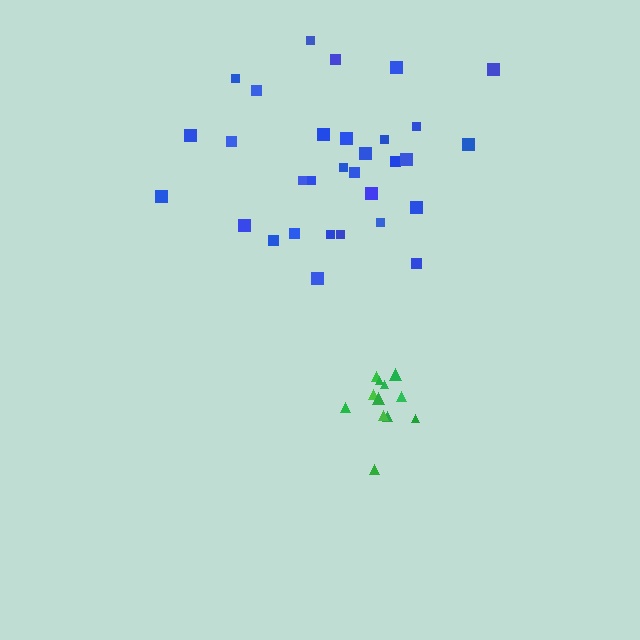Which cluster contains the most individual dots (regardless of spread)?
Blue (31).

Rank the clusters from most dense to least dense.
green, blue.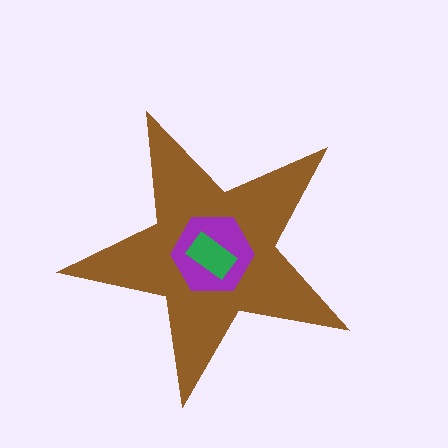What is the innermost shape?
The green rectangle.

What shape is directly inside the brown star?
The purple hexagon.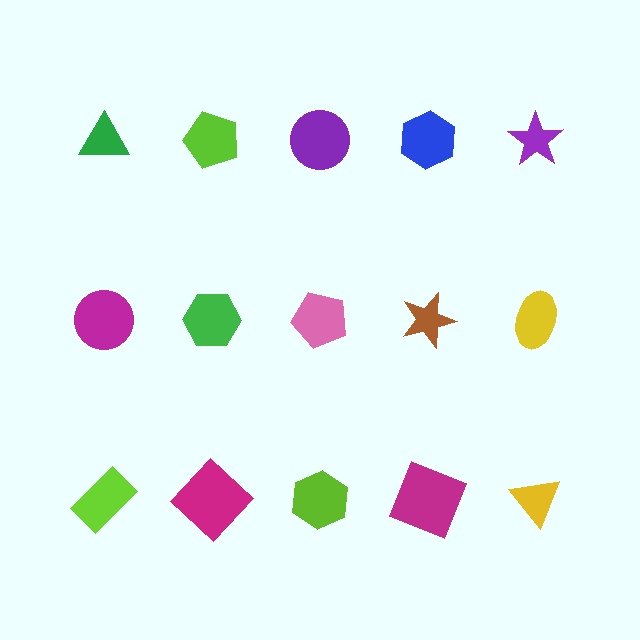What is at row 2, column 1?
A magenta circle.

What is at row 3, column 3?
A lime hexagon.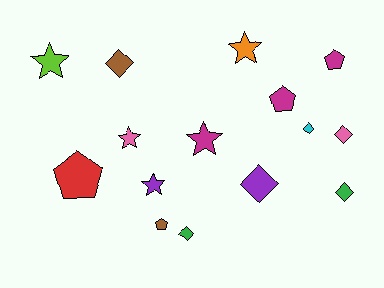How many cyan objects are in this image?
There is 1 cyan object.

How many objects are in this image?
There are 15 objects.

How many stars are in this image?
There are 5 stars.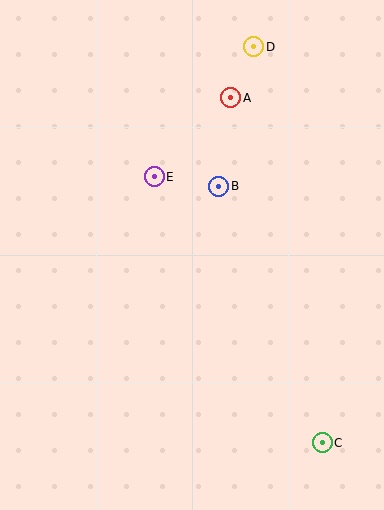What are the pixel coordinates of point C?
Point C is at (322, 443).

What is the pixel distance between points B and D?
The distance between B and D is 144 pixels.